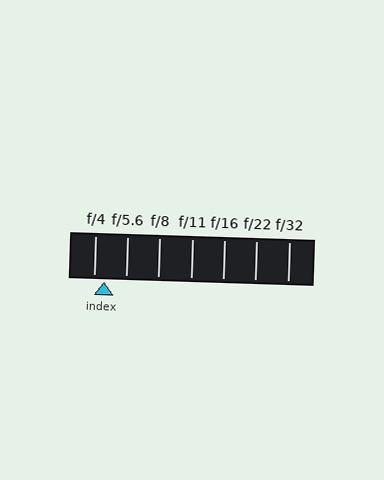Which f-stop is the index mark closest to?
The index mark is closest to f/4.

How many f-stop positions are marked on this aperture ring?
There are 7 f-stop positions marked.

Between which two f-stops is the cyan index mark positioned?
The index mark is between f/4 and f/5.6.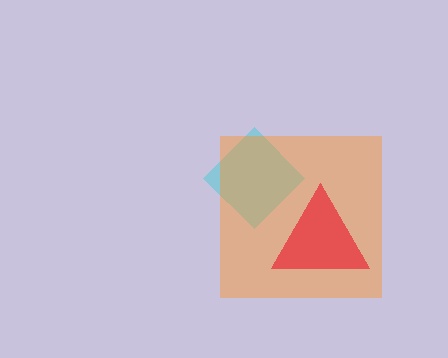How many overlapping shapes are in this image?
There are 3 overlapping shapes in the image.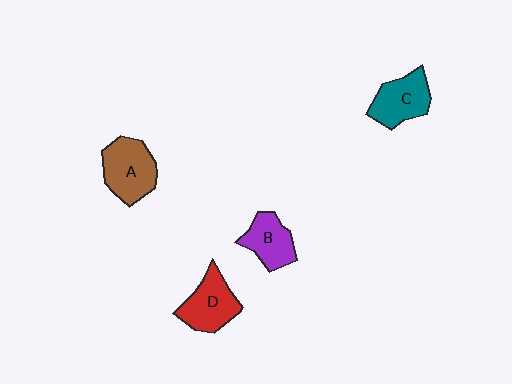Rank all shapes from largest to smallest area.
From largest to smallest: A (brown), D (red), C (teal), B (purple).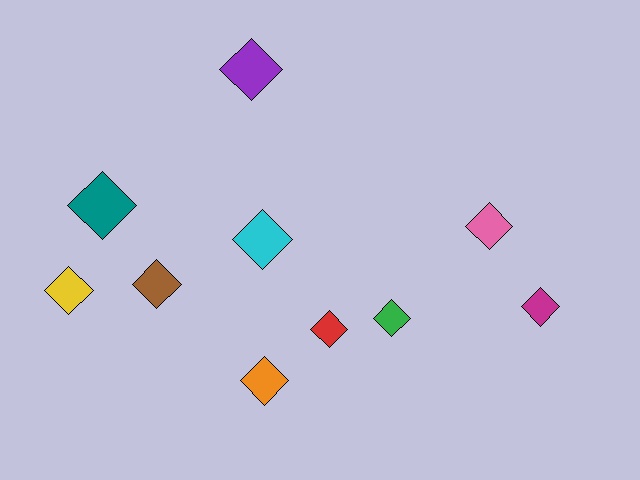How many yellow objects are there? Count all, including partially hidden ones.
There is 1 yellow object.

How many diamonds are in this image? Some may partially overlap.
There are 10 diamonds.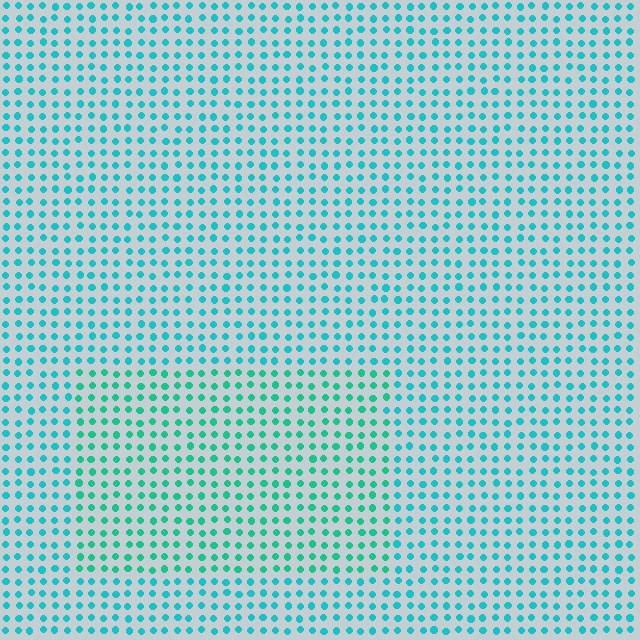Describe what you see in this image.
The image is filled with small cyan elements in a uniform arrangement. A rectangle-shaped region is visible where the elements are tinted to a slightly different hue, forming a subtle color boundary.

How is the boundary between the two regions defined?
The boundary is defined purely by a slight shift in hue (about 21 degrees). Spacing, size, and orientation are identical on both sides.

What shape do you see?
I see a rectangle.